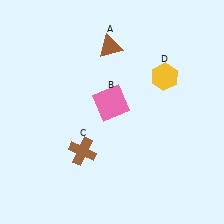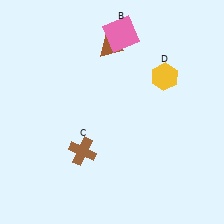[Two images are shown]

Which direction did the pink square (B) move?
The pink square (B) moved up.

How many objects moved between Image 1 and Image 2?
1 object moved between the two images.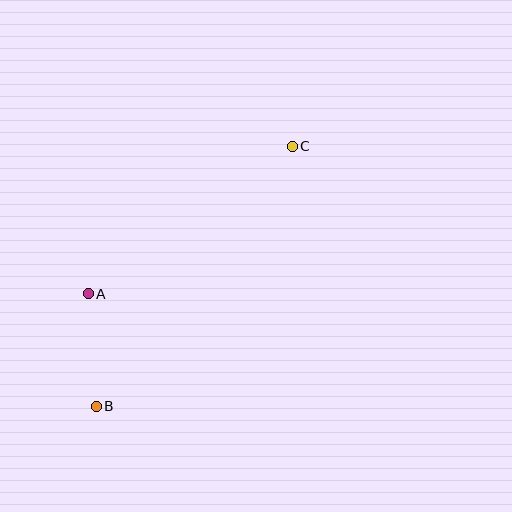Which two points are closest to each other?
Points A and B are closest to each other.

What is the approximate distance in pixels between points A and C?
The distance between A and C is approximately 252 pixels.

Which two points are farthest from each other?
Points B and C are farthest from each other.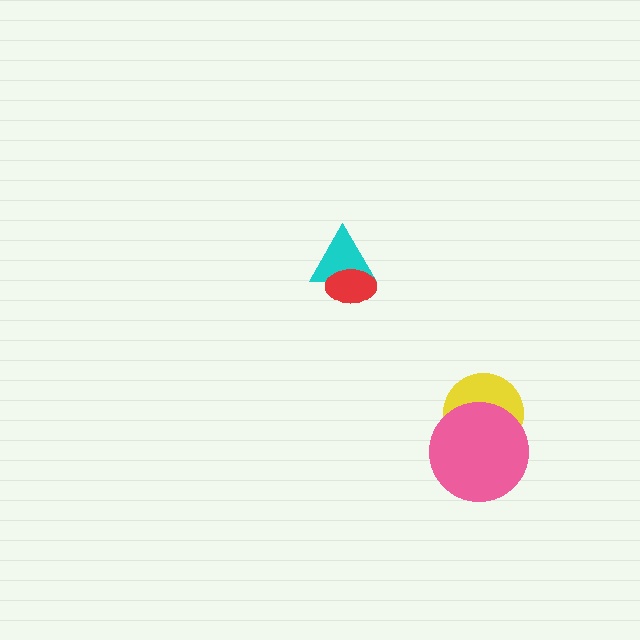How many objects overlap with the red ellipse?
1 object overlaps with the red ellipse.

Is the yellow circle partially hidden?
Yes, it is partially covered by another shape.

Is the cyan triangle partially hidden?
Yes, it is partially covered by another shape.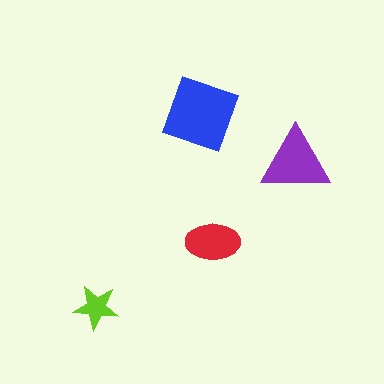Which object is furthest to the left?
The lime star is leftmost.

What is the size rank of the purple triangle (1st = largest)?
2nd.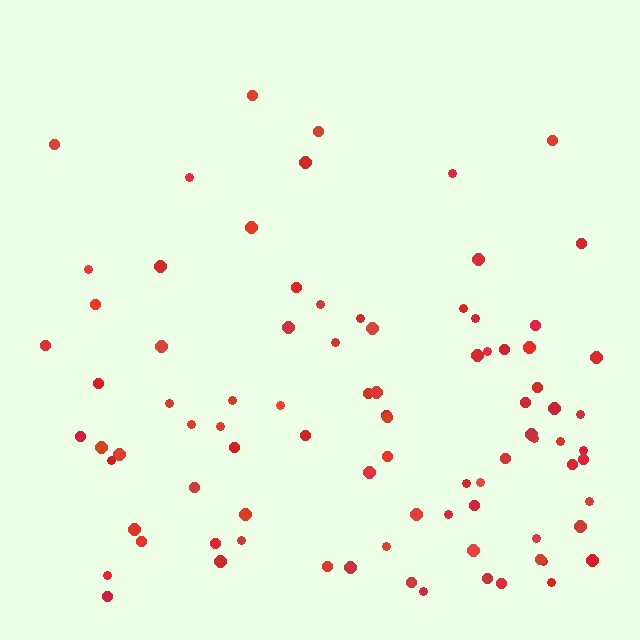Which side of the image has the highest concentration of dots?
The bottom.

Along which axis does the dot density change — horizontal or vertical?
Vertical.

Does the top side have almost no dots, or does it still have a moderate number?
Still a moderate number, just noticeably fewer than the bottom.